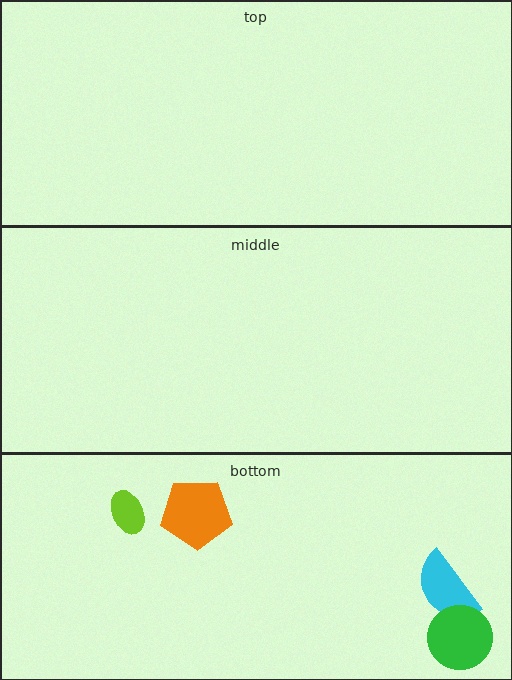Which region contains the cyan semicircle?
The bottom region.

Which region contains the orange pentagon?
The bottom region.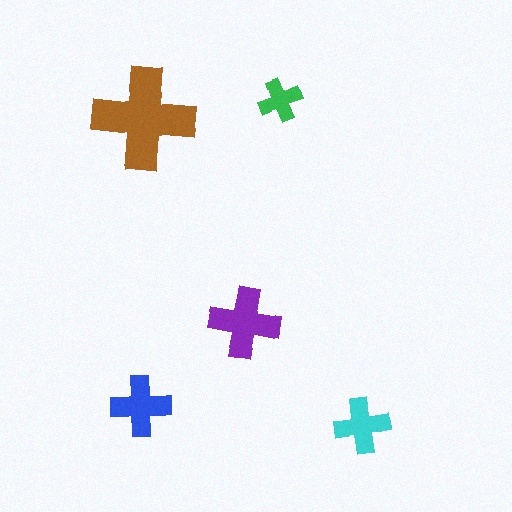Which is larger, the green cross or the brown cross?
The brown one.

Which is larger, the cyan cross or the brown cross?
The brown one.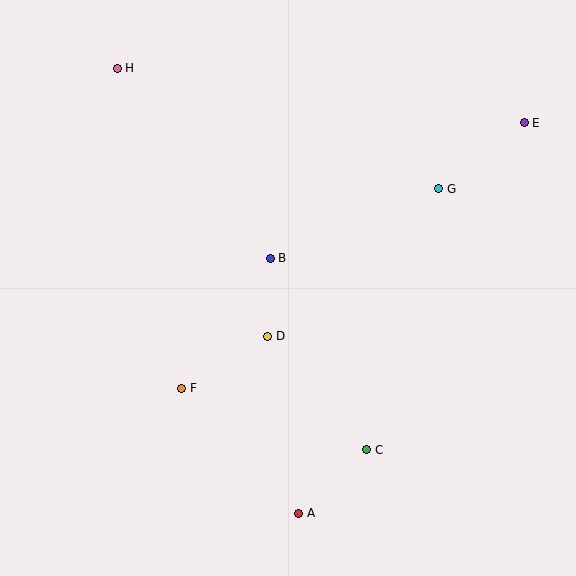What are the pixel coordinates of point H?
Point H is at (117, 68).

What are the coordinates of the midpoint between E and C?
The midpoint between E and C is at (445, 286).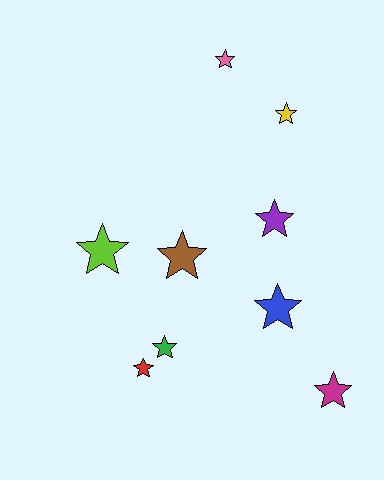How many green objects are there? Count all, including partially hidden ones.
There is 1 green object.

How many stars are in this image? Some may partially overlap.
There are 9 stars.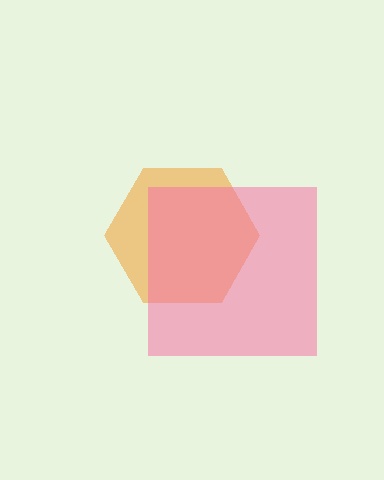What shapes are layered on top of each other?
The layered shapes are: an orange hexagon, a pink square.